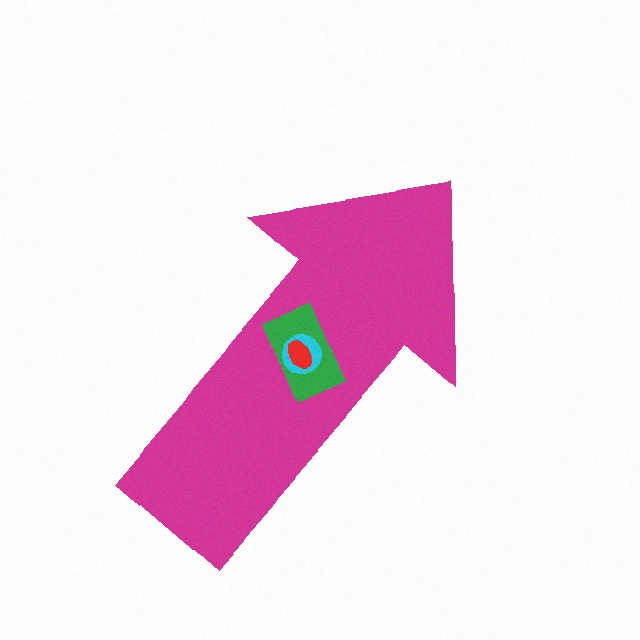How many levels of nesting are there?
4.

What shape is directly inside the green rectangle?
The cyan circle.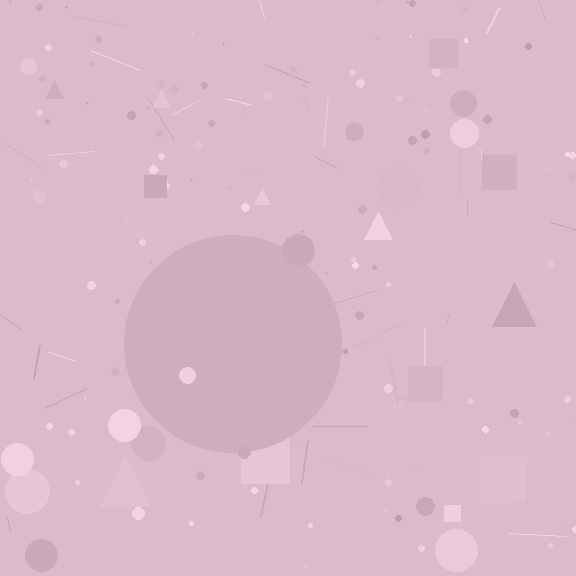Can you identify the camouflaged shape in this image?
The camouflaged shape is a circle.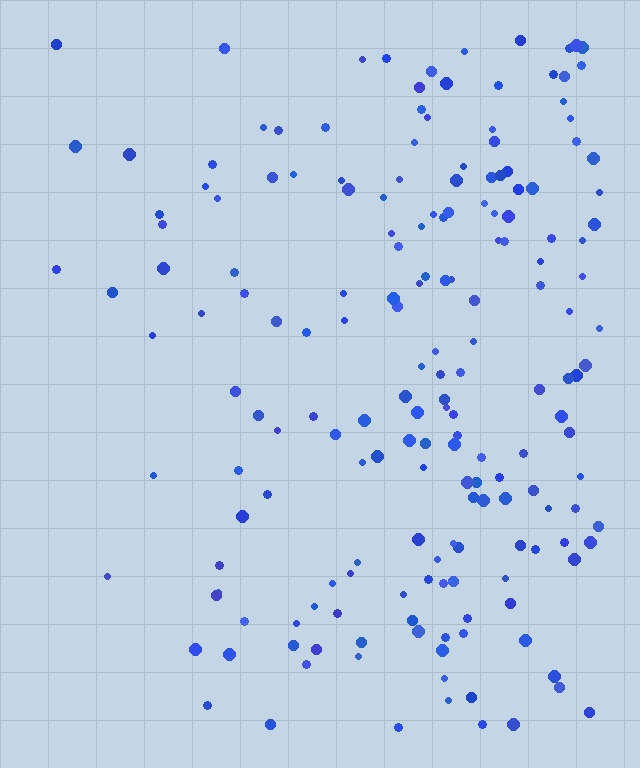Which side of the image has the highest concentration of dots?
The right.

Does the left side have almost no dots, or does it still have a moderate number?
Still a moderate number, just noticeably fewer than the right.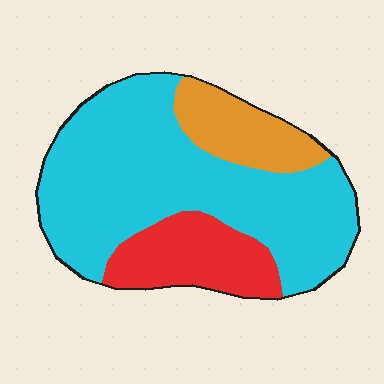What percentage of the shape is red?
Red takes up about one fifth (1/5) of the shape.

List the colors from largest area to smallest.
From largest to smallest: cyan, red, orange.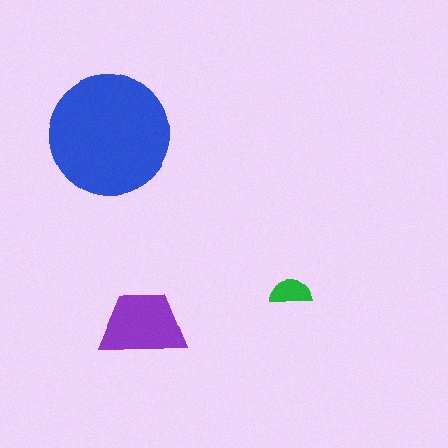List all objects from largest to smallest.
The blue circle, the purple trapezoid, the green semicircle.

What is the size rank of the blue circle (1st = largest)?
1st.